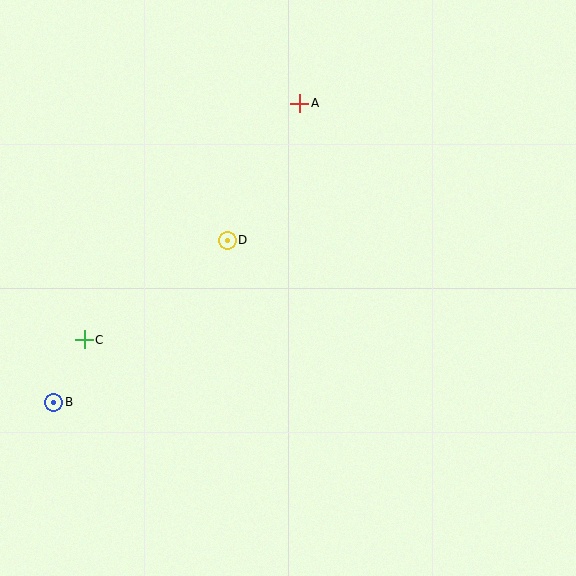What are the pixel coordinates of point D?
Point D is at (227, 240).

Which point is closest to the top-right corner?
Point A is closest to the top-right corner.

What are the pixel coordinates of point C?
Point C is at (84, 340).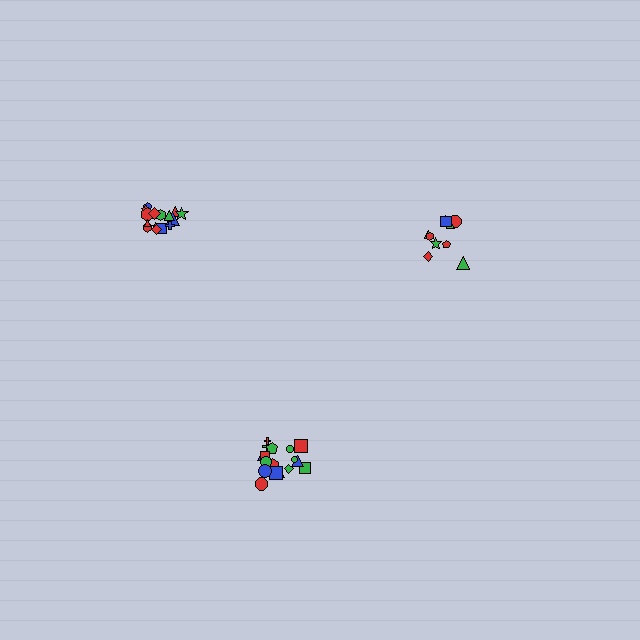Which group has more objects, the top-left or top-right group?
The top-left group.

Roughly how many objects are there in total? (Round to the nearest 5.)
Roughly 45 objects in total.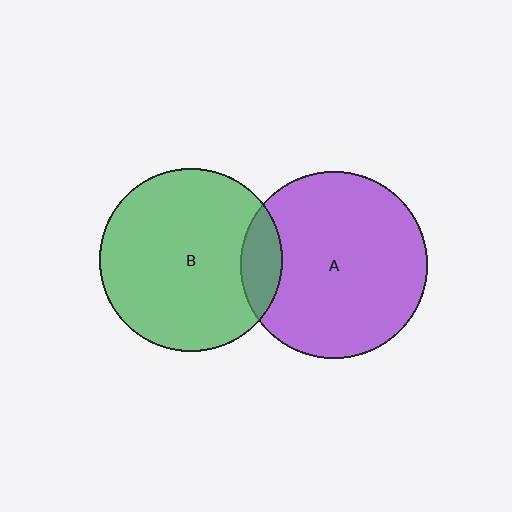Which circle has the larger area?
Circle A (purple).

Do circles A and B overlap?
Yes.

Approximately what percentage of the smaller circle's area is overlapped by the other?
Approximately 15%.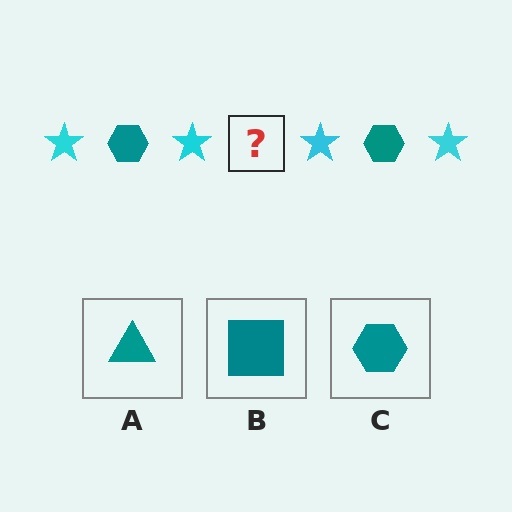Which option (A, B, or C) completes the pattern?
C.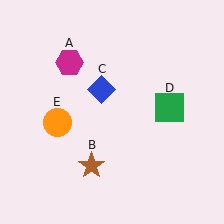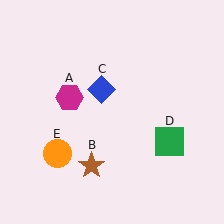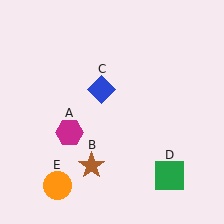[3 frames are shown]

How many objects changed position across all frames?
3 objects changed position: magenta hexagon (object A), green square (object D), orange circle (object E).